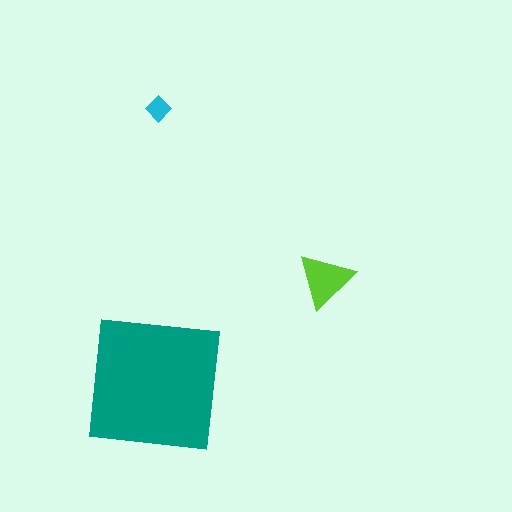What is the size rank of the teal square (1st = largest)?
1st.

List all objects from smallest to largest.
The cyan diamond, the lime triangle, the teal square.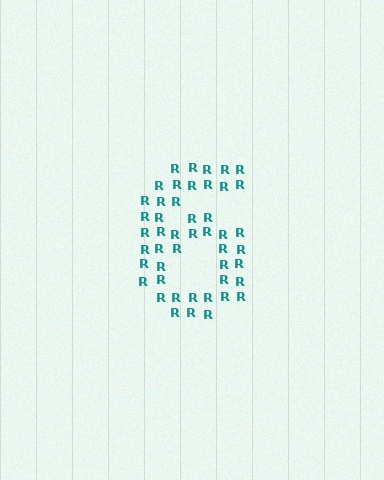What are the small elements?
The small elements are letter R's.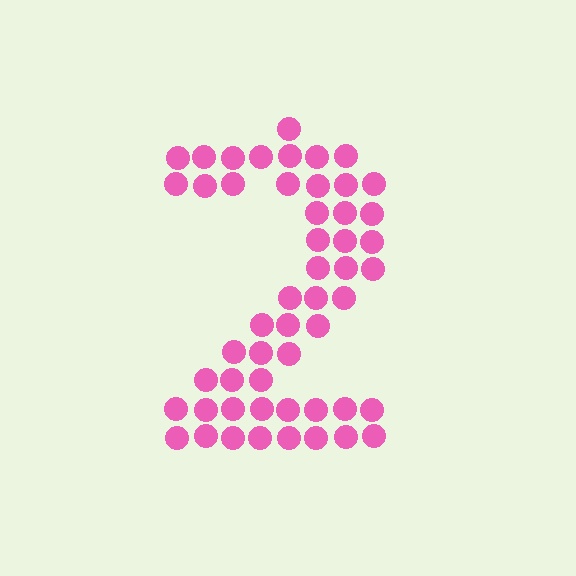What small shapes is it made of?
It is made of small circles.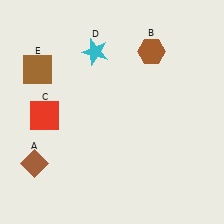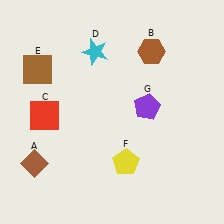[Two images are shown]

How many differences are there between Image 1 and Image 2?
There are 2 differences between the two images.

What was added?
A yellow pentagon (F), a purple pentagon (G) were added in Image 2.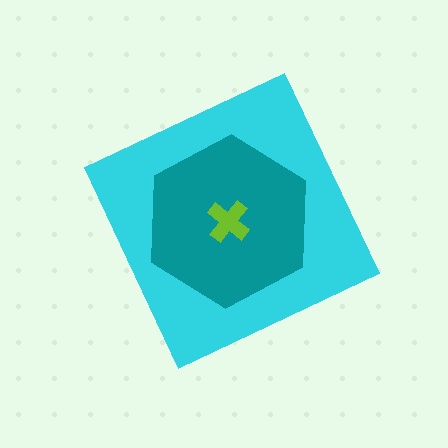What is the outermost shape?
The cyan diamond.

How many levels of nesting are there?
3.